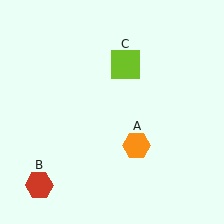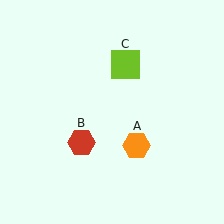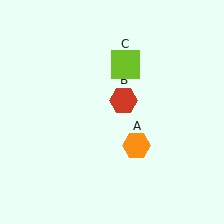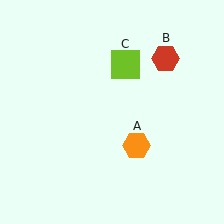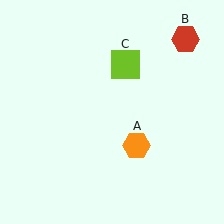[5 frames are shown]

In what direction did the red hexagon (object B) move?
The red hexagon (object B) moved up and to the right.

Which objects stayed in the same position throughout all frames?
Orange hexagon (object A) and lime square (object C) remained stationary.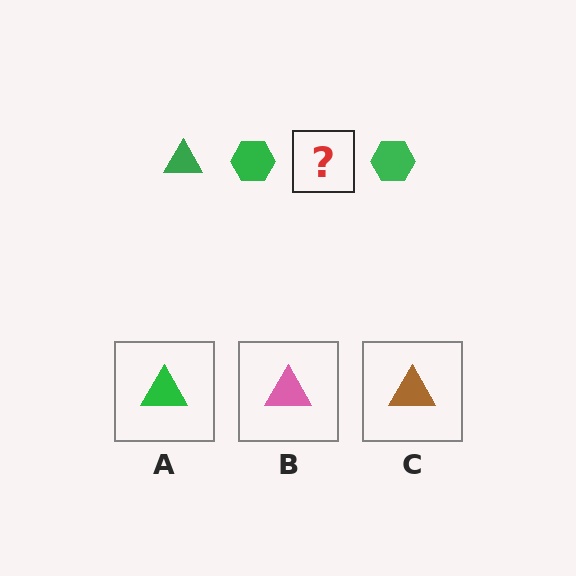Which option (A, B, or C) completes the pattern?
A.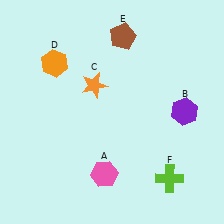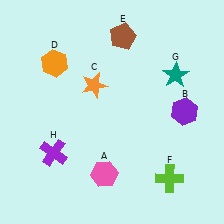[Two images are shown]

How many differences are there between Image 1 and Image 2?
There are 2 differences between the two images.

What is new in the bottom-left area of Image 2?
A purple cross (H) was added in the bottom-left area of Image 2.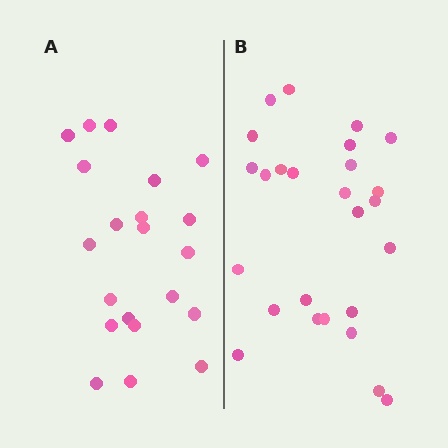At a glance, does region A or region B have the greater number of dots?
Region B (the right region) has more dots.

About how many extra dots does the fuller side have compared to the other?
Region B has about 5 more dots than region A.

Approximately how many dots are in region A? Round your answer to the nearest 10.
About 20 dots. (The exact count is 21, which rounds to 20.)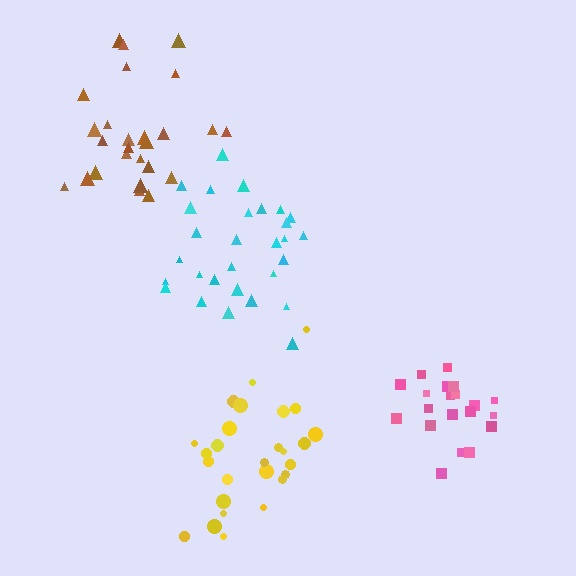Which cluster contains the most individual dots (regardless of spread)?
Cyan (29).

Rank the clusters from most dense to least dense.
pink, yellow, brown, cyan.